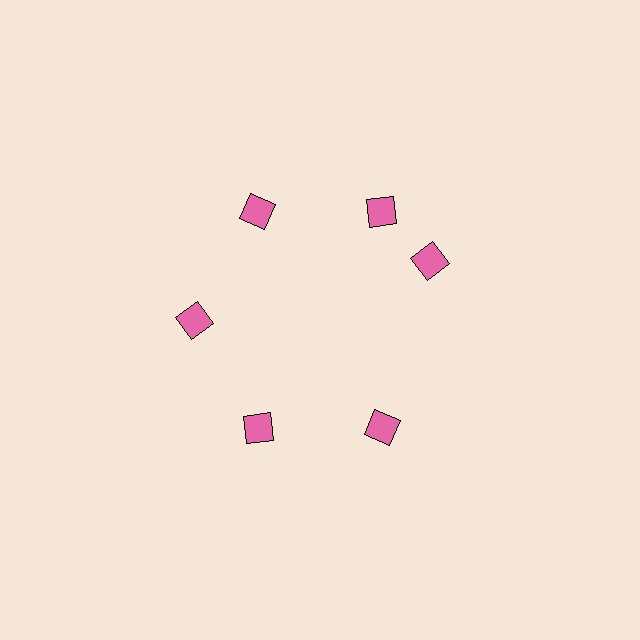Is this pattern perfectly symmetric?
No. The 6 pink diamonds are arranged in a ring, but one element near the 3 o'clock position is rotated out of alignment along the ring, breaking the 6-fold rotational symmetry.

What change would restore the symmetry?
The symmetry would be restored by rotating it back into even spacing with its neighbors so that all 6 diamonds sit at equal angles and equal distance from the center.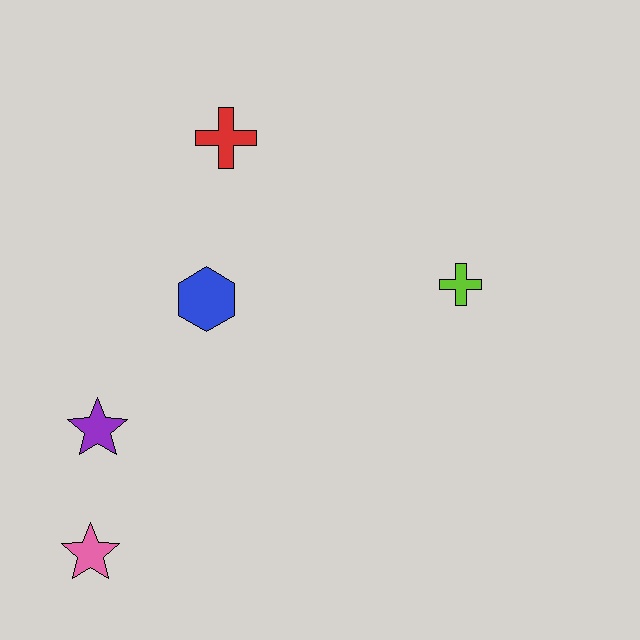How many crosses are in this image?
There are 2 crosses.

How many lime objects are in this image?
There is 1 lime object.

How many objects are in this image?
There are 5 objects.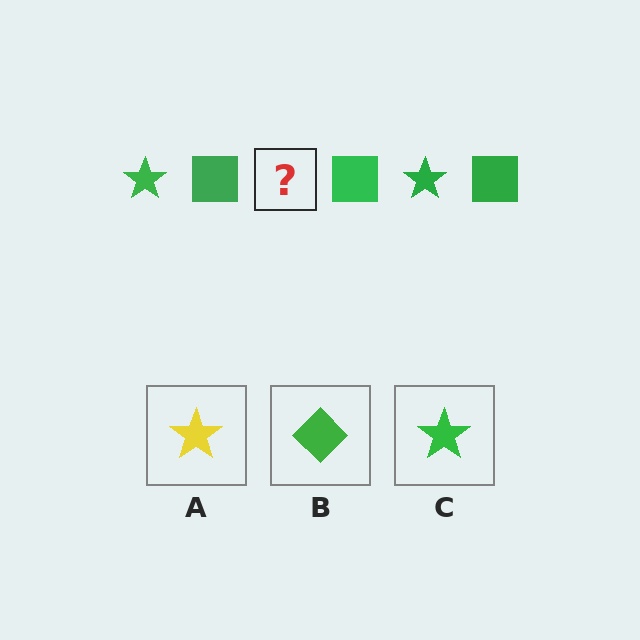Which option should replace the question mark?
Option C.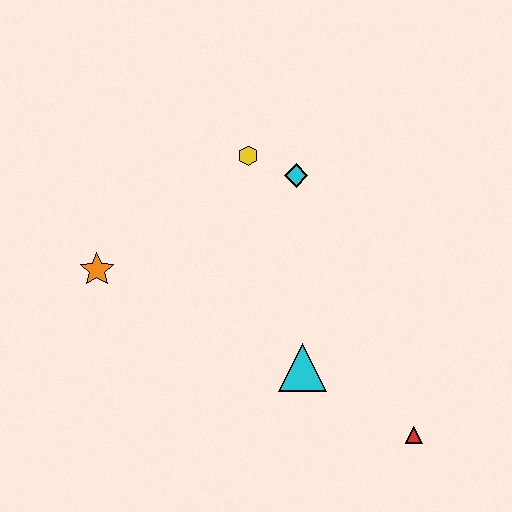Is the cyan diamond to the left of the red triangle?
Yes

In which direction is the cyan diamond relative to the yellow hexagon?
The cyan diamond is to the right of the yellow hexagon.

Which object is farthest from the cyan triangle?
The orange star is farthest from the cyan triangle.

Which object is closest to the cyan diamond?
The yellow hexagon is closest to the cyan diamond.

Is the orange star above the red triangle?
Yes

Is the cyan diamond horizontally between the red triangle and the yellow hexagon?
Yes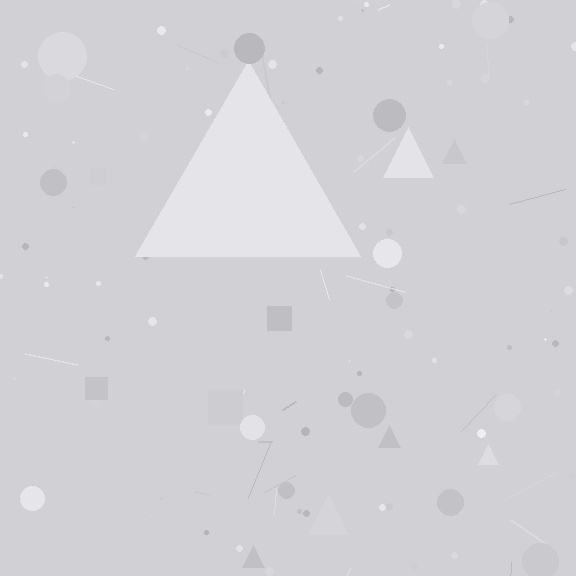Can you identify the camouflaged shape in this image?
The camouflaged shape is a triangle.